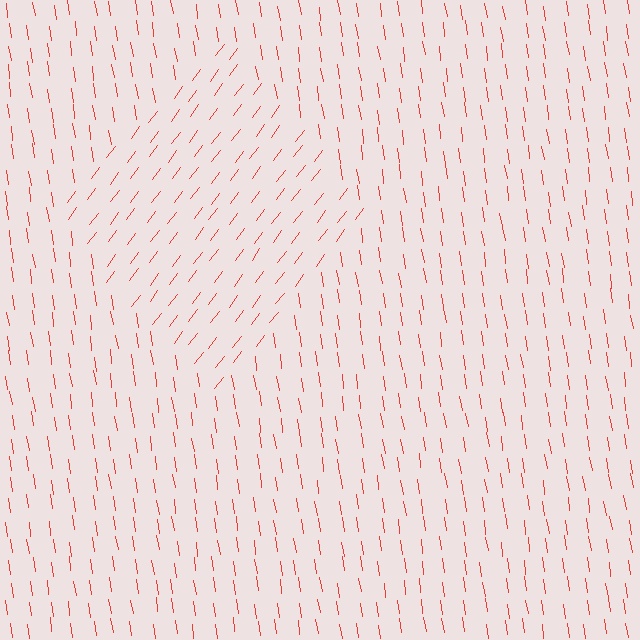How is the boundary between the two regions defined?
The boundary is defined purely by a change in line orientation (approximately 45 degrees difference). All lines are the same color and thickness.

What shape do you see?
I see a diamond.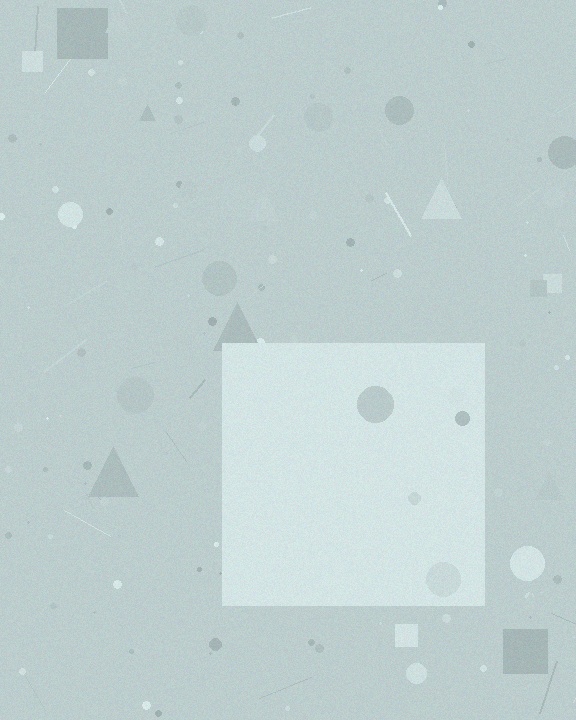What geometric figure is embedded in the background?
A square is embedded in the background.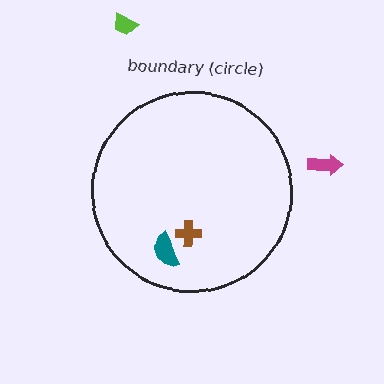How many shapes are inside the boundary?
2 inside, 2 outside.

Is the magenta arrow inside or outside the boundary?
Outside.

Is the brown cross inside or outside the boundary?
Inside.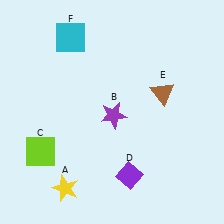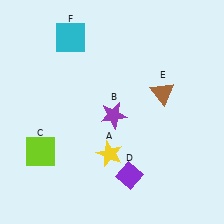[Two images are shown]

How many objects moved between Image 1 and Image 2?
1 object moved between the two images.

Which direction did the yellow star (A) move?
The yellow star (A) moved right.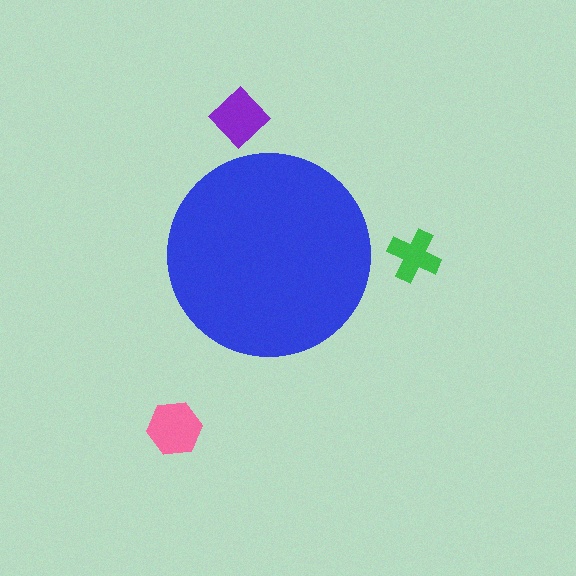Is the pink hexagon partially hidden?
No, the pink hexagon is fully visible.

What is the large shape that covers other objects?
A blue circle.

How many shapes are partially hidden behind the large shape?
0 shapes are partially hidden.